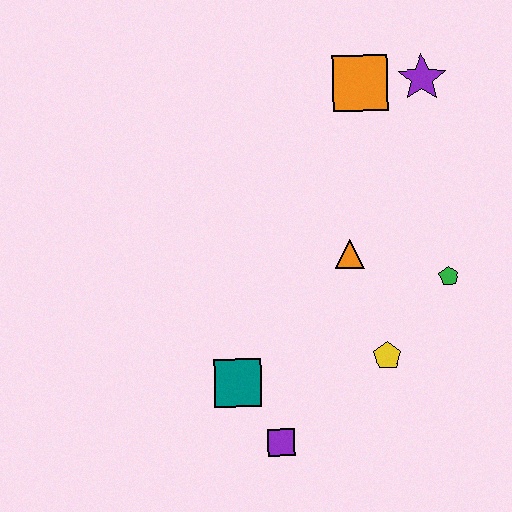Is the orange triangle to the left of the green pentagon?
Yes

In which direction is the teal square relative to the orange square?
The teal square is below the orange square.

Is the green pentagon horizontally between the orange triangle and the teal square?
No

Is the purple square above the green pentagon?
No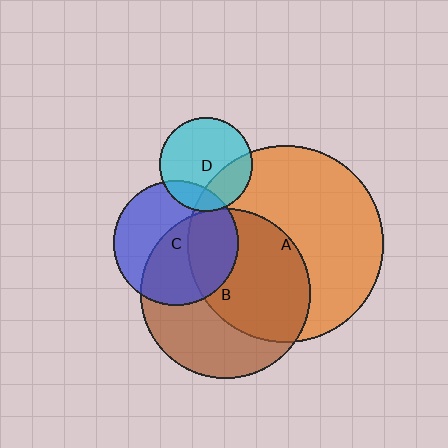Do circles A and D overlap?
Yes.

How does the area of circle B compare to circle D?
Approximately 3.3 times.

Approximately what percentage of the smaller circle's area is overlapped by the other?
Approximately 25%.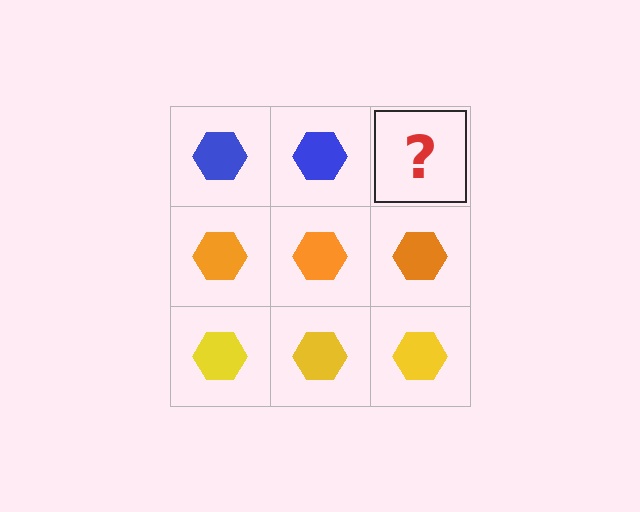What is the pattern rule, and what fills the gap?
The rule is that each row has a consistent color. The gap should be filled with a blue hexagon.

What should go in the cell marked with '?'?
The missing cell should contain a blue hexagon.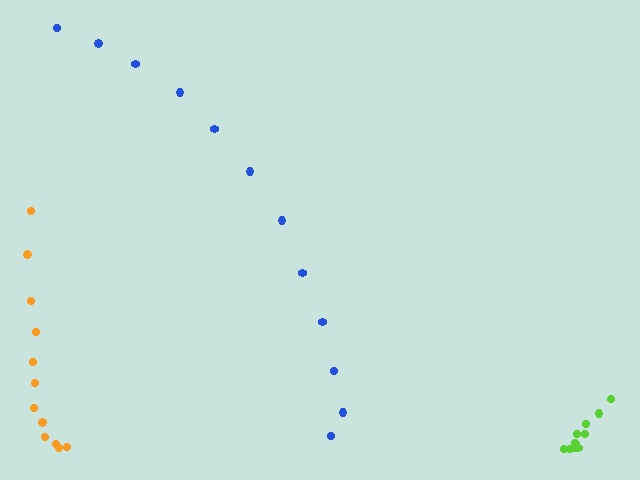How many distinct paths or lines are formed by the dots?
There are 3 distinct paths.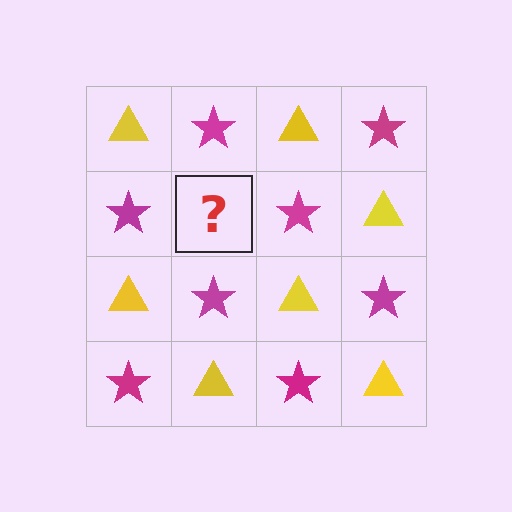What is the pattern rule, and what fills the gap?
The rule is that it alternates yellow triangle and magenta star in a checkerboard pattern. The gap should be filled with a yellow triangle.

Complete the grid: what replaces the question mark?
The question mark should be replaced with a yellow triangle.